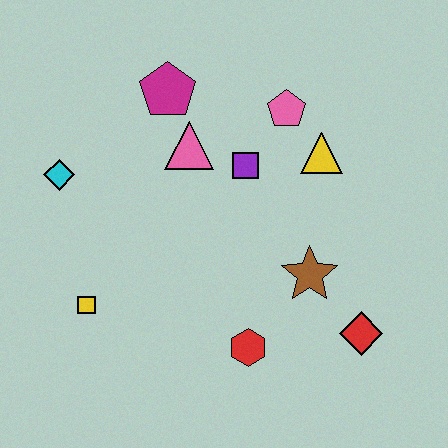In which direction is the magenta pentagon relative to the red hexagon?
The magenta pentagon is above the red hexagon.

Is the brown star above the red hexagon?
Yes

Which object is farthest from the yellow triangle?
The yellow square is farthest from the yellow triangle.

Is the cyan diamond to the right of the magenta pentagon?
No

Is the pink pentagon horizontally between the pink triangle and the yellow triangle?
Yes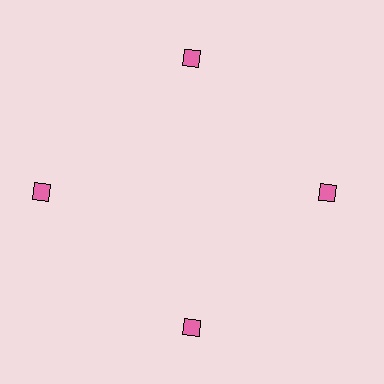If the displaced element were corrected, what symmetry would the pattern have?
It would have 4-fold rotational symmetry — the pattern would map onto itself every 90 degrees.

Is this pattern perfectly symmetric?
No. The 4 pink diamonds are arranged in a ring, but one element near the 9 o'clock position is pushed outward from the center, breaking the 4-fold rotational symmetry.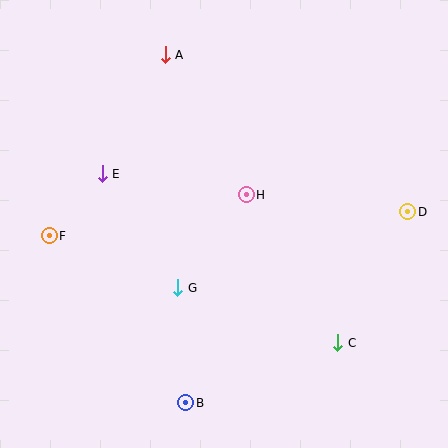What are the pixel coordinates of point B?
Point B is at (186, 403).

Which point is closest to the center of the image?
Point H at (246, 195) is closest to the center.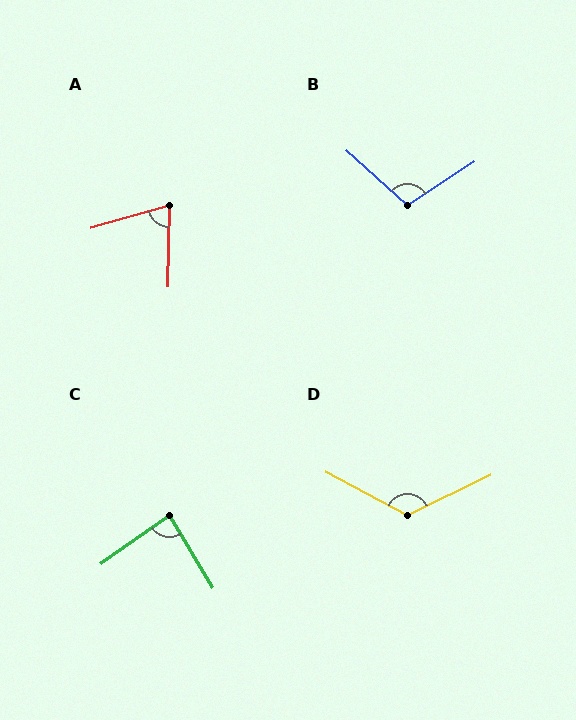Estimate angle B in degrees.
Approximately 105 degrees.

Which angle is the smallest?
A, at approximately 73 degrees.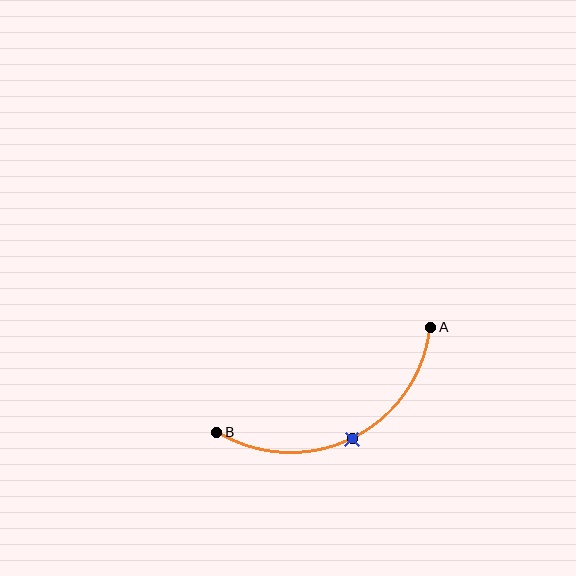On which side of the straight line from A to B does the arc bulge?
The arc bulges below the straight line connecting A and B.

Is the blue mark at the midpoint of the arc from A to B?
Yes. The blue mark lies on the arc at equal arc-length from both A and B — it is the arc midpoint.